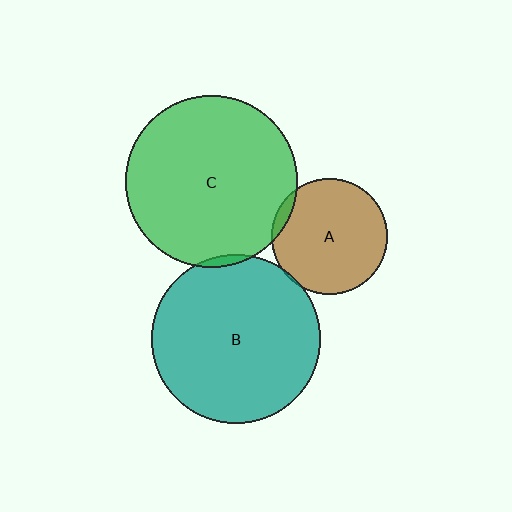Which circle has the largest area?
Circle C (green).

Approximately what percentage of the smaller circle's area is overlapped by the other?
Approximately 5%.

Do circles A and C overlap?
Yes.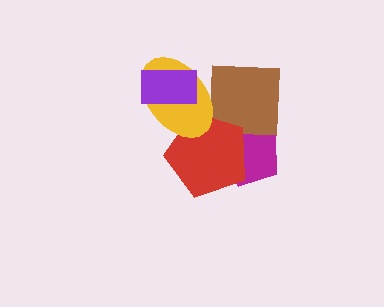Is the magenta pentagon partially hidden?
Yes, it is partially covered by another shape.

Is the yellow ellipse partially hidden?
Yes, it is partially covered by another shape.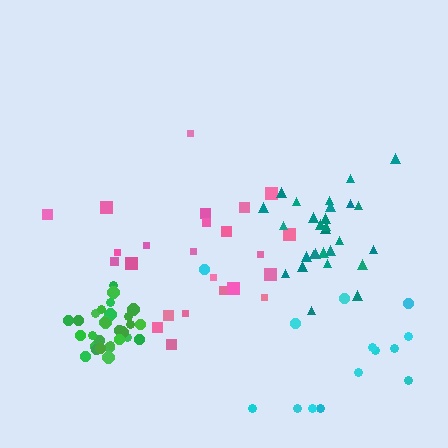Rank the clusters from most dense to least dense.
green, teal, pink, cyan.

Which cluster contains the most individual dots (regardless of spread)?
Green (30).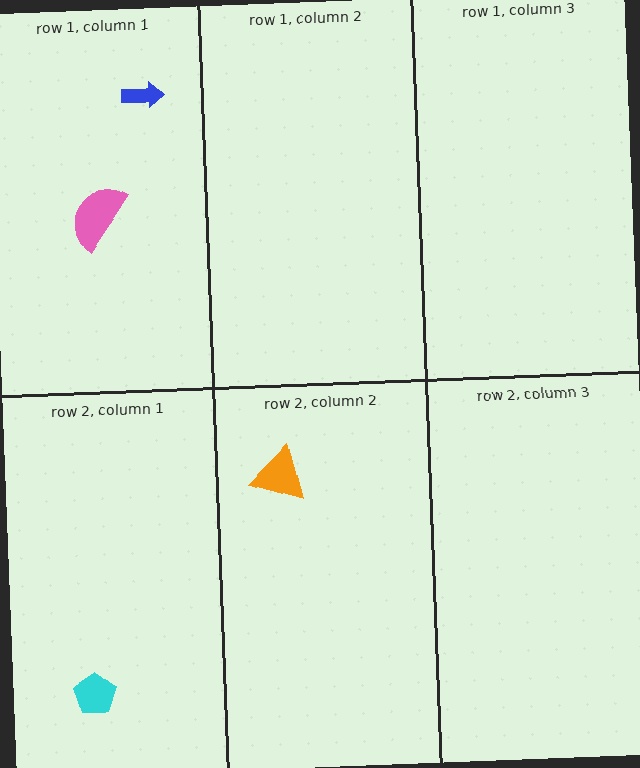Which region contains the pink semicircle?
The row 1, column 1 region.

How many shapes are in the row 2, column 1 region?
1.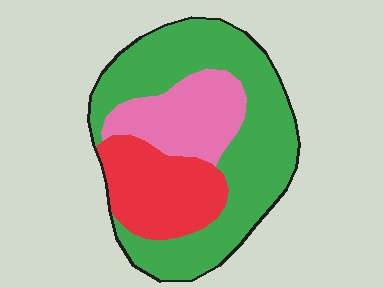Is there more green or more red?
Green.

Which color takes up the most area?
Green, at roughly 55%.